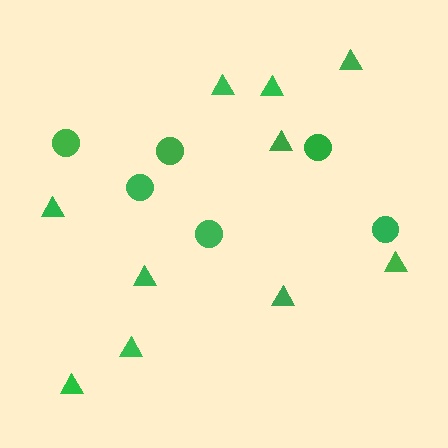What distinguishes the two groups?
There are 2 groups: one group of circles (6) and one group of triangles (10).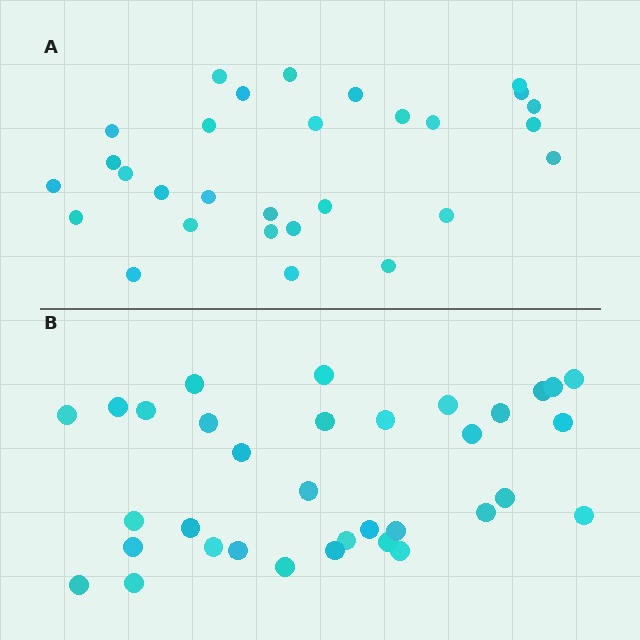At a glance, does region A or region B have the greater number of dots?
Region B (the bottom region) has more dots.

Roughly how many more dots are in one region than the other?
Region B has about 5 more dots than region A.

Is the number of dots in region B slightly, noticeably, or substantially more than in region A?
Region B has only slightly more — the two regions are fairly close. The ratio is roughly 1.2 to 1.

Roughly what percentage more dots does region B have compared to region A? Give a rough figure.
About 15% more.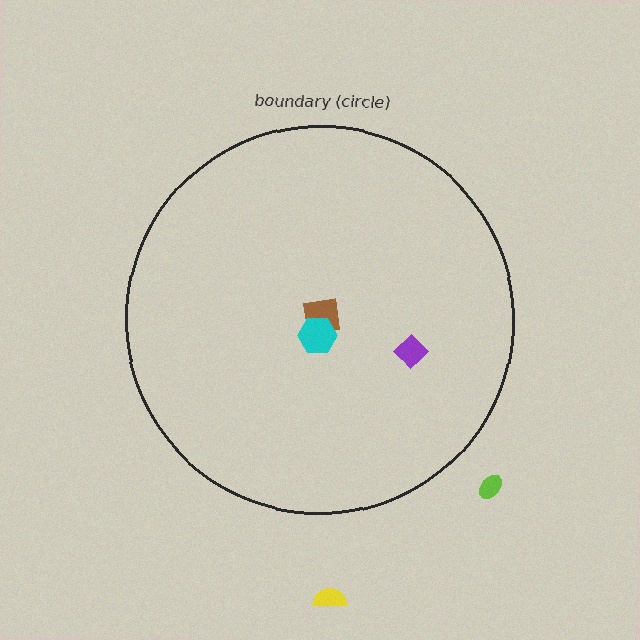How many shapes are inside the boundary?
3 inside, 2 outside.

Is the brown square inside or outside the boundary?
Inside.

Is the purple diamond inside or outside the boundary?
Inside.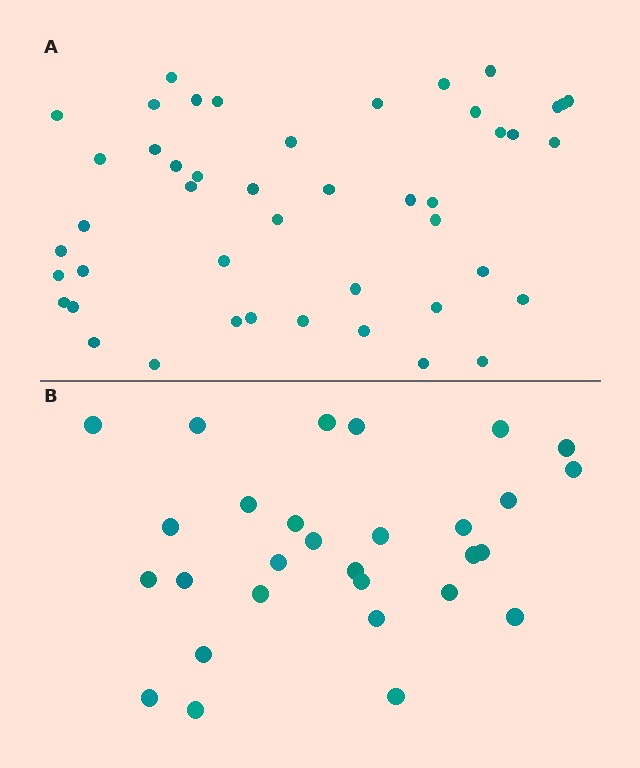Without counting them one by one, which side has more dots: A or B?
Region A (the top region) has more dots.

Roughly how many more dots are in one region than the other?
Region A has approximately 15 more dots than region B.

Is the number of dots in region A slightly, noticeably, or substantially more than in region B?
Region A has substantially more. The ratio is roughly 1.6 to 1.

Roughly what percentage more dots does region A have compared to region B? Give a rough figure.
About 60% more.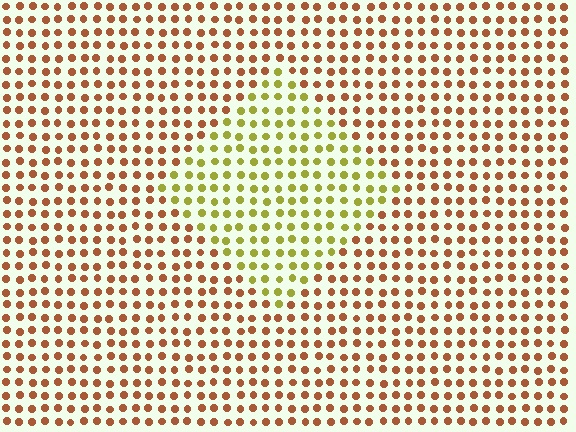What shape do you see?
I see a diamond.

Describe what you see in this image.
The image is filled with small brown elements in a uniform arrangement. A diamond-shaped region is visible where the elements are tinted to a slightly different hue, forming a subtle color boundary.